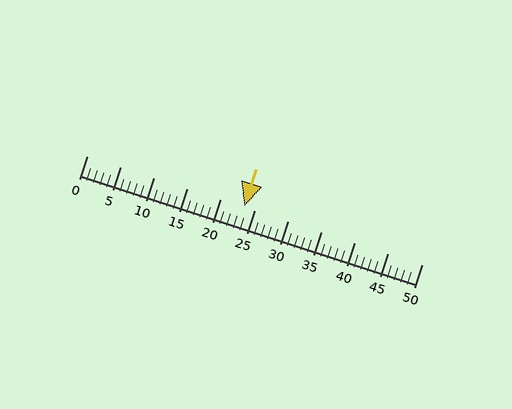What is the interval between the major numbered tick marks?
The major tick marks are spaced 5 units apart.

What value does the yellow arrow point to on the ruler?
The yellow arrow points to approximately 24.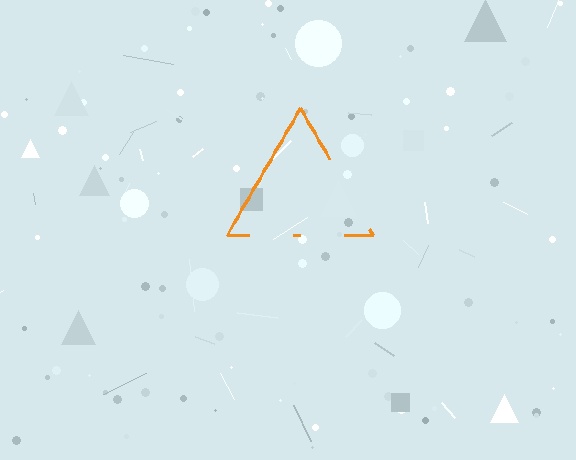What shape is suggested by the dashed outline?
The dashed outline suggests a triangle.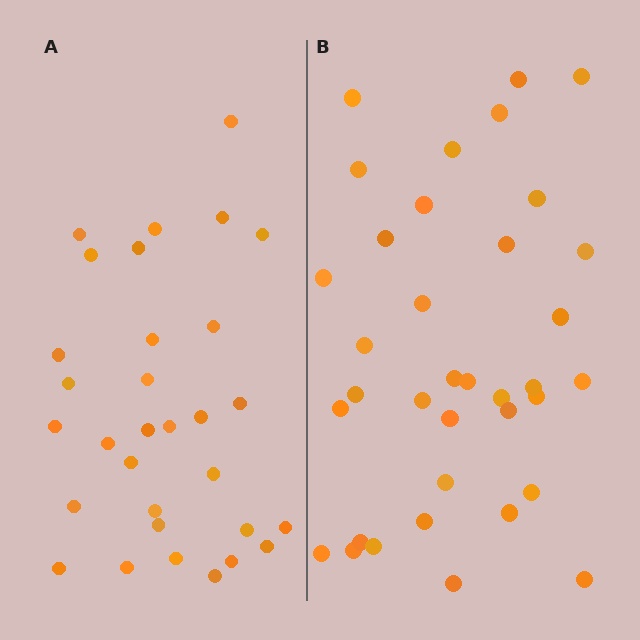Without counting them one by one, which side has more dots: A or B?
Region B (the right region) has more dots.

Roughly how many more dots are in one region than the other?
Region B has about 5 more dots than region A.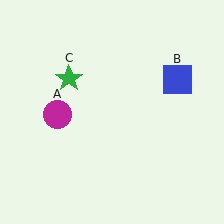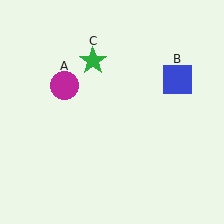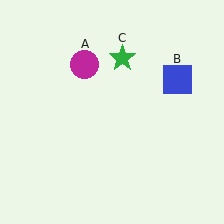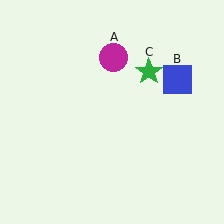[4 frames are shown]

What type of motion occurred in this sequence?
The magenta circle (object A), green star (object C) rotated clockwise around the center of the scene.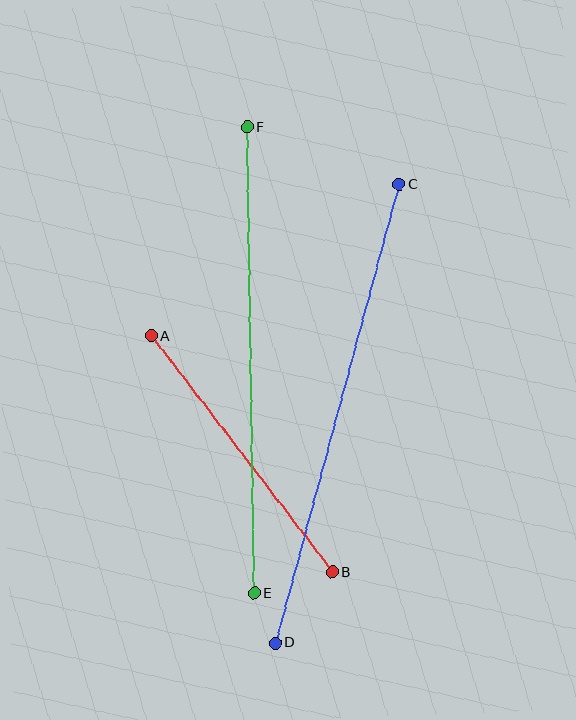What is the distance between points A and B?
The distance is approximately 297 pixels.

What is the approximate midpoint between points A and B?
The midpoint is at approximately (242, 454) pixels.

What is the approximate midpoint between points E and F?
The midpoint is at approximately (251, 360) pixels.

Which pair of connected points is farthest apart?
Points C and D are farthest apart.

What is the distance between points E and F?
The distance is approximately 466 pixels.